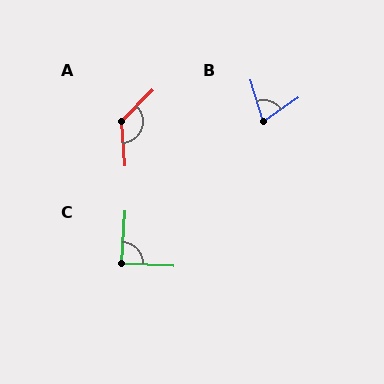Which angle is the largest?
A, at approximately 130 degrees.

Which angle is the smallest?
B, at approximately 72 degrees.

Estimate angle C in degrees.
Approximately 88 degrees.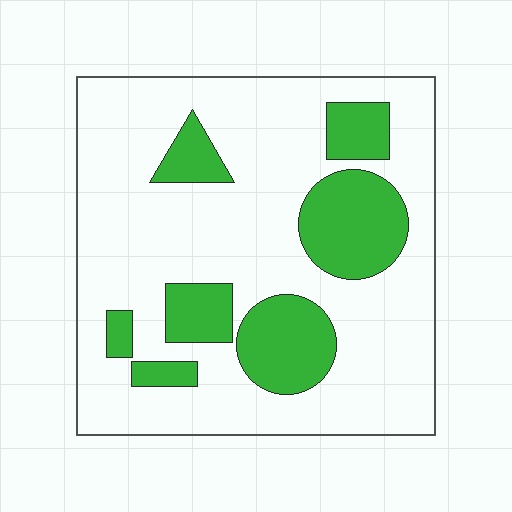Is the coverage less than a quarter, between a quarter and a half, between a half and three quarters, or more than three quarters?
Less than a quarter.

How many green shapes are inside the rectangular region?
7.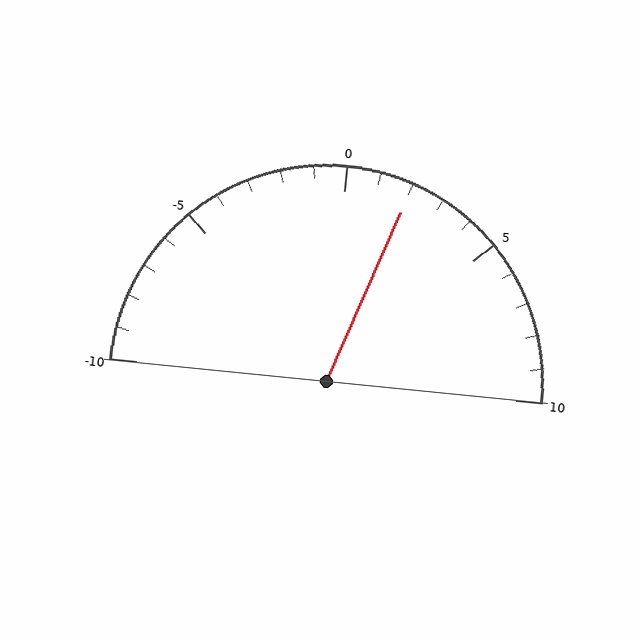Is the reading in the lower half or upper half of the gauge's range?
The reading is in the upper half of the range (-10 to 10).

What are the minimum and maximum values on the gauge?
The gauge ranges from -10 to 10.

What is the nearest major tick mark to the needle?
The nearest major tick mark is 0.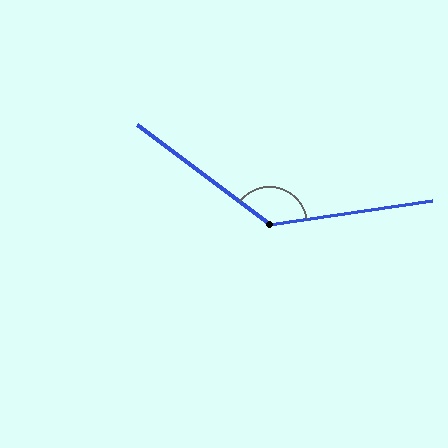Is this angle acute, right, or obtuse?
It is obtuse.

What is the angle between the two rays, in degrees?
Approximately 135 degrees.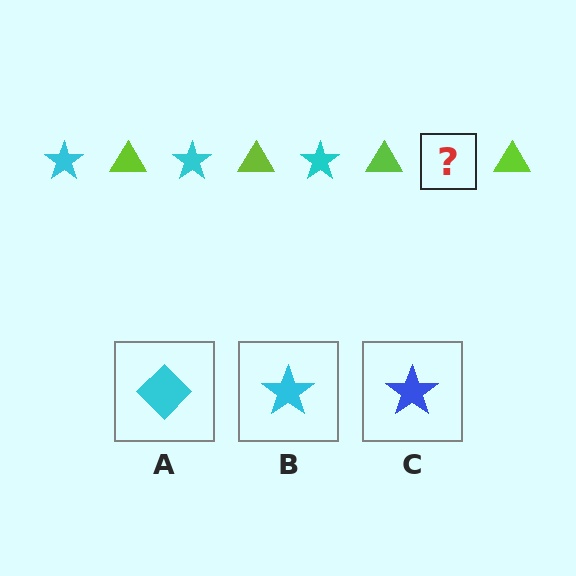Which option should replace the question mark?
Option B.